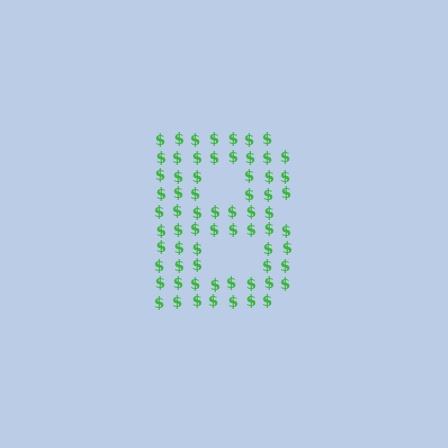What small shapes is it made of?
It is made of small dollar signs.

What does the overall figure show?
The overall figure shows the letter B.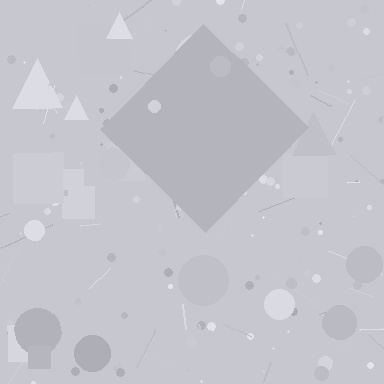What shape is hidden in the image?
A diamond is hidden in the image.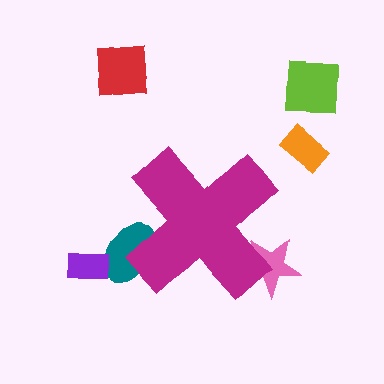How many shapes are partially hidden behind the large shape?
2 shapes are partially hidden.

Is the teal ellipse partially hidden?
Yes, the teal ellipse is partially hidden behind the magenta cross.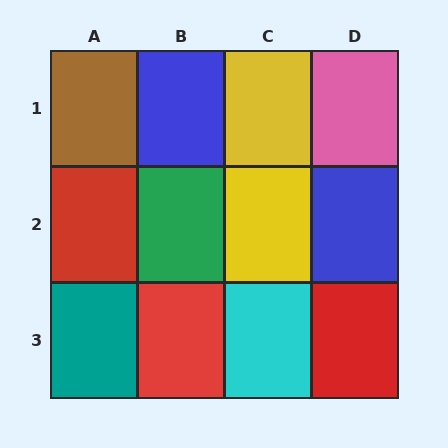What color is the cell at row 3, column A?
Teal.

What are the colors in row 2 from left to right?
Red, green, yellow, blue.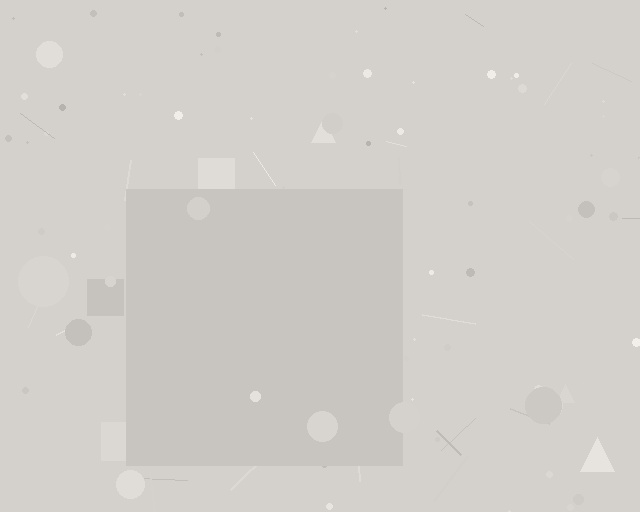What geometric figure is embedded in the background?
A square is embedded in the background.